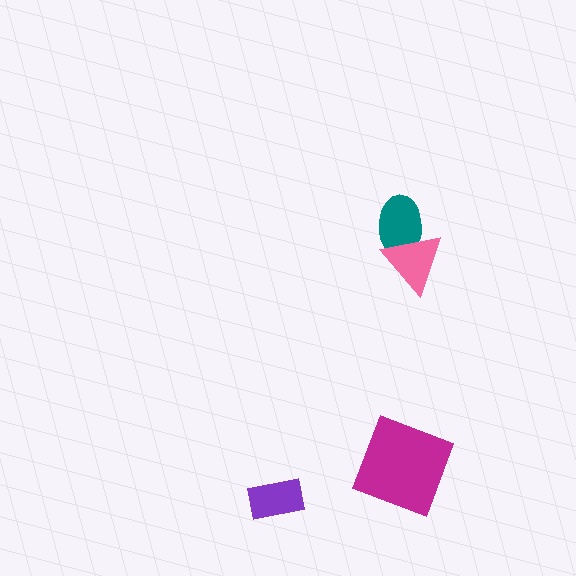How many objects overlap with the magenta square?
0 objects overlap with the magenta square.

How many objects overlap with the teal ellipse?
1 object overlaps with the teal ellipse.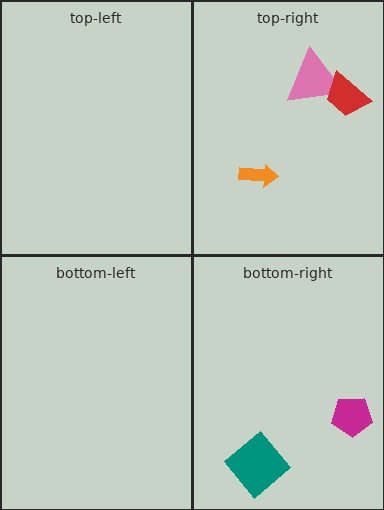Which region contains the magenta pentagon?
The bottom-right region.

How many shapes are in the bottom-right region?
2.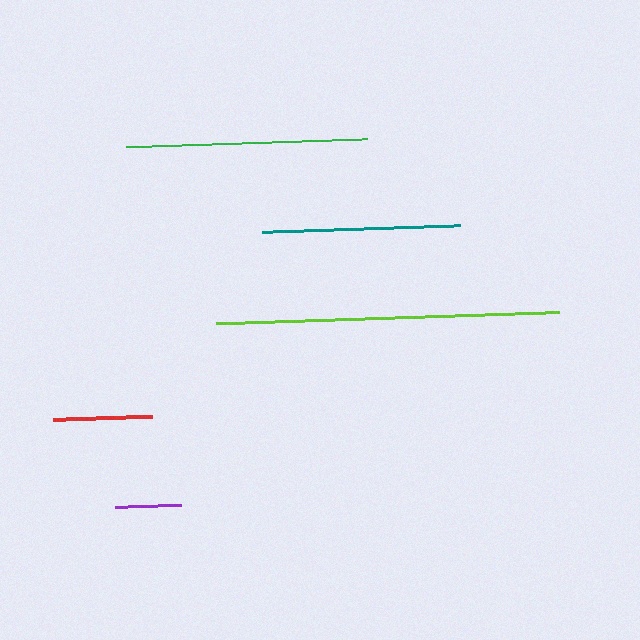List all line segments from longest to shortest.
From longest to shortest: lime, green, teal, red, purple.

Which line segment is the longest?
The lime line is the longest at approximately 343 pixels.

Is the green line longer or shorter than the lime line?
The lime line is longer than the green line.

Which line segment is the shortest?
The purple line is the shortest at approximately 67 pixels.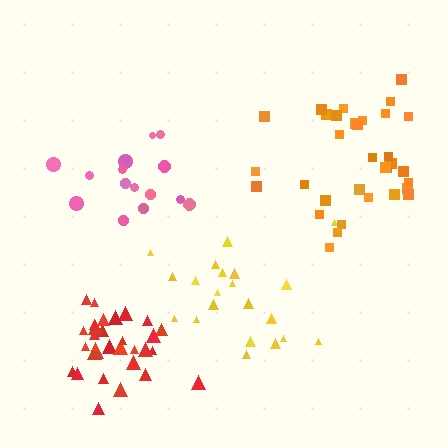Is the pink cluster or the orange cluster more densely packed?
Orange.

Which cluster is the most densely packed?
Red.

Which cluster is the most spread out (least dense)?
Pink.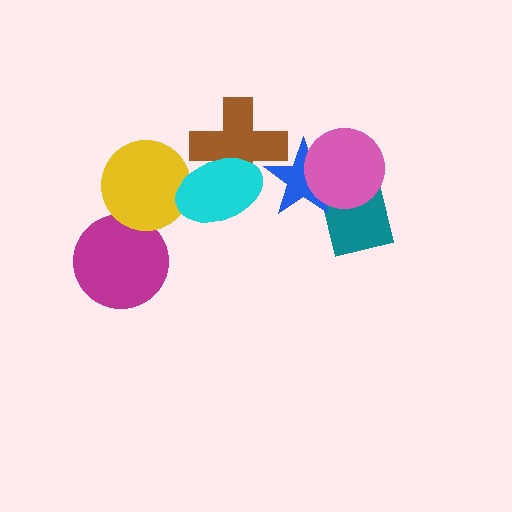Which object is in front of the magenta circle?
The yellow circle is in front of the magenta circle.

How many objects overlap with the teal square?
2 objects overlap with the teal square.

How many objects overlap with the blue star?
3 objects overlap with the blue star.